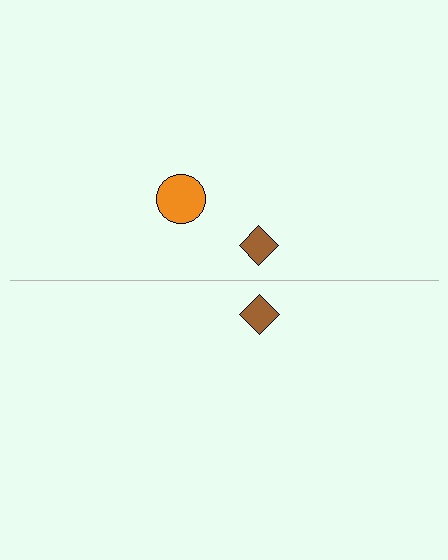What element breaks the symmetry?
A orange circle is missing from the bottom side.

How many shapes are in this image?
There are 3 shapes in this image.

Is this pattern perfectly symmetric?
No, the pattern is not perfectly symmetric. A orange circle is missing from the bottom side.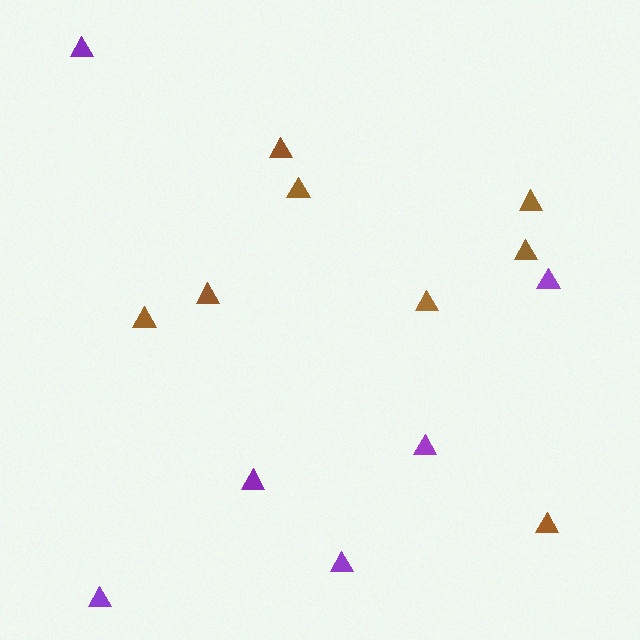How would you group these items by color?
There are 2 groups: one group of purple triangles (6) and one group of brown triangles (8).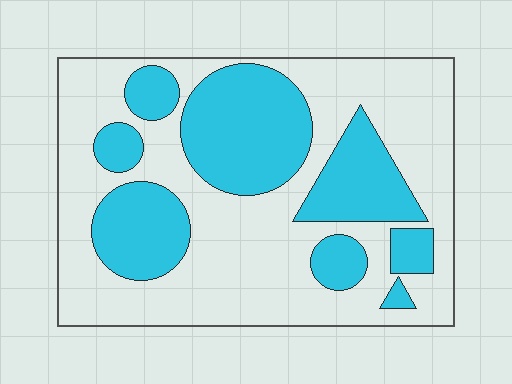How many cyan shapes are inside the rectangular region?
8.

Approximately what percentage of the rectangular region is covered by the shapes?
Approximately 35%.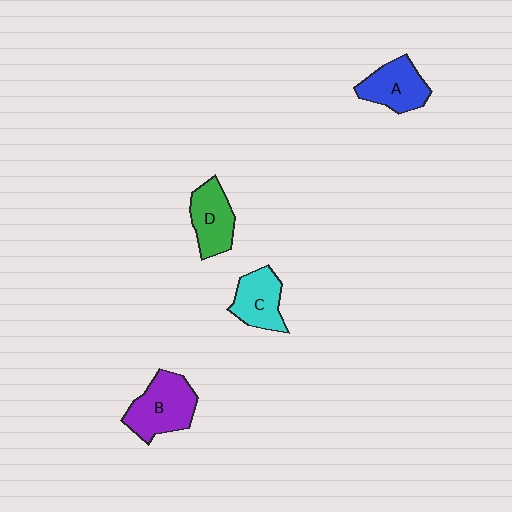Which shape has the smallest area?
Shape C (cyan).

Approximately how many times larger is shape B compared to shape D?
Approximately 1.3 times.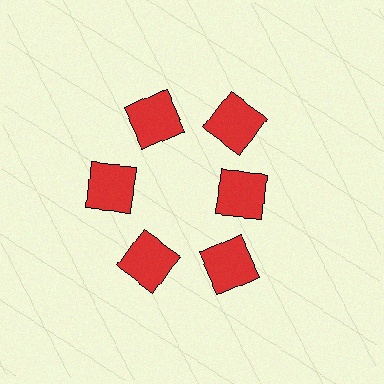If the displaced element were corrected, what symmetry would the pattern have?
It would have 6-fold rotational symmetry — the pattern would map onto itself every 60 degrees.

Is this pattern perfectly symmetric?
No. The 6 red squares are arranged in a ring, but one element near the 3 o'clock position is pulled inward toward the center, breaking the 6-fold rotational symmetry.